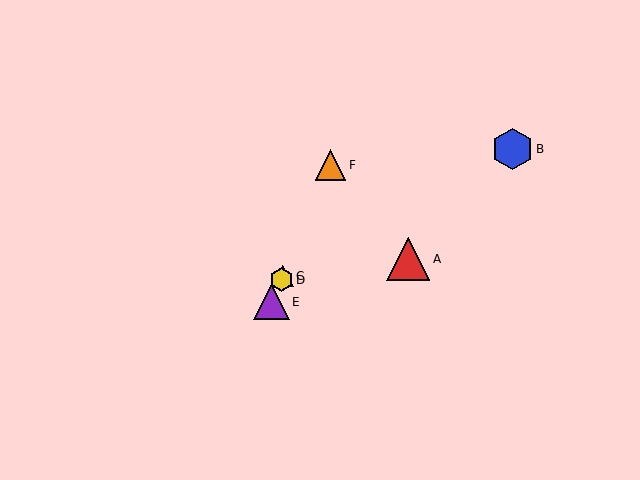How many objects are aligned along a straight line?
4 objects (C, D, E, F) are aligned along a straight line.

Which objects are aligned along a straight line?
Objects C, D, E, F are aligned along a straight line.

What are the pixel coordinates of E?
Object E is at (272, 302).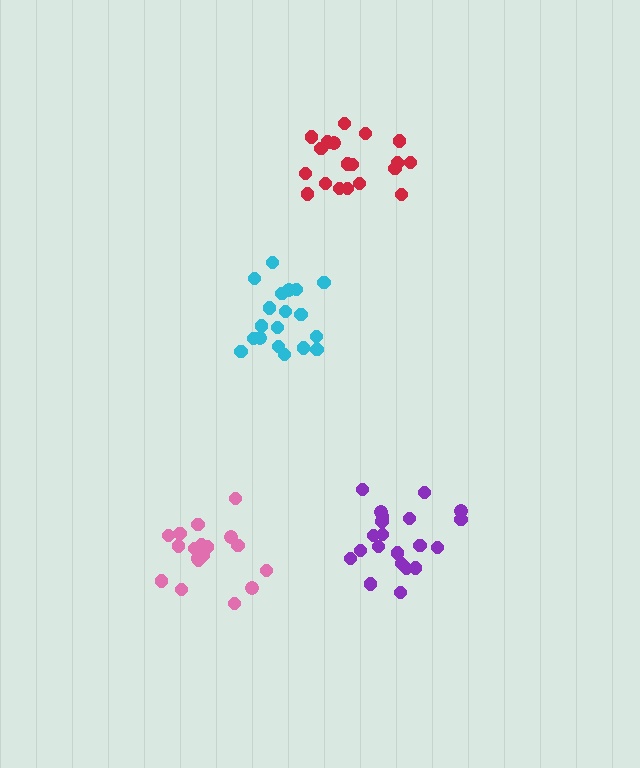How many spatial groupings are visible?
There are 4 spatial groupings.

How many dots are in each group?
Group 1: 21 dots, Group 2: 19 dots, Group 3: 19 dots, Group 4: 19 dots (78 total).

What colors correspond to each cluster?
The clusters are colored: purple, red, pink, cyan.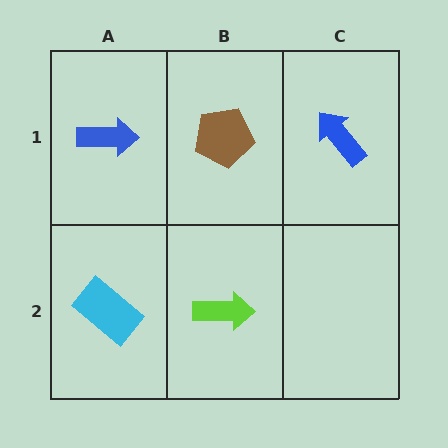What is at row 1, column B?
A brown pentagon.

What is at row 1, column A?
A blue arrow.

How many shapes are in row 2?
2 shapes.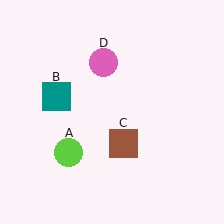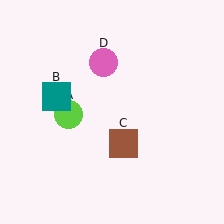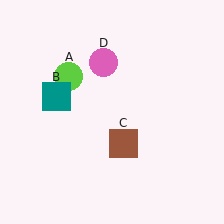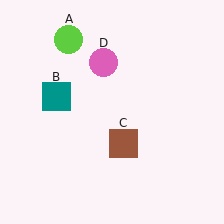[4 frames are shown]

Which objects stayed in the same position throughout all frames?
Teal square (object B) and brown square (object C) and pink circle (object D) remained stationary.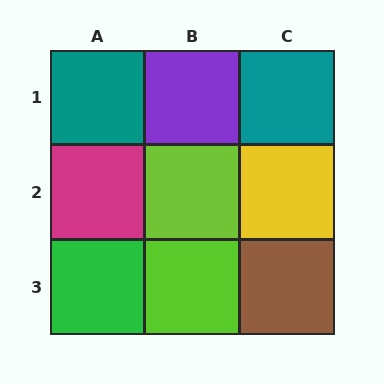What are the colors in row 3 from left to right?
Green, lime, brown.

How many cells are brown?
1 cell is brown.